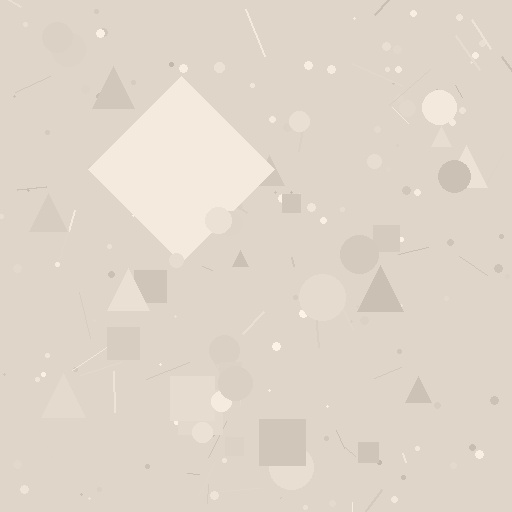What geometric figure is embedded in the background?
A diamond is embedded in the background.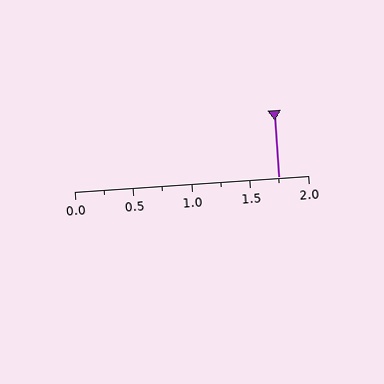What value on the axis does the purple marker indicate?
The marker indicates approximately 1.75.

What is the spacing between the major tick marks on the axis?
The major ticks are spaced 0.5 apart.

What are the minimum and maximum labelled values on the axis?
The axis runs from 0.0 to 2.0.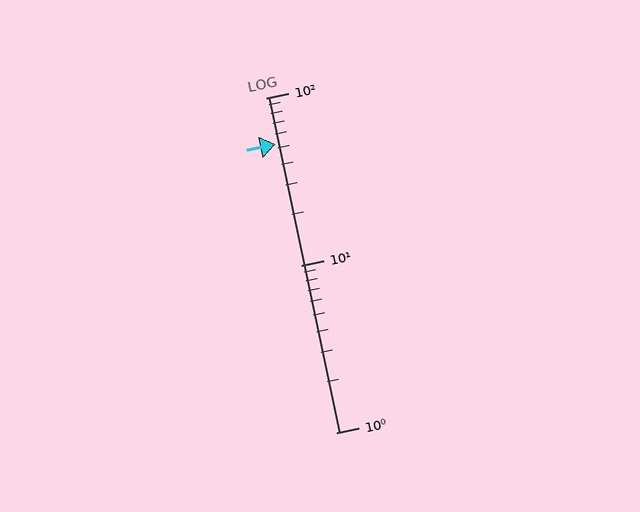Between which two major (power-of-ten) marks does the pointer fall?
The pointer is between 10 and 100.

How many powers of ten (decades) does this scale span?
The scale spans 2 decades, from 1 to 100.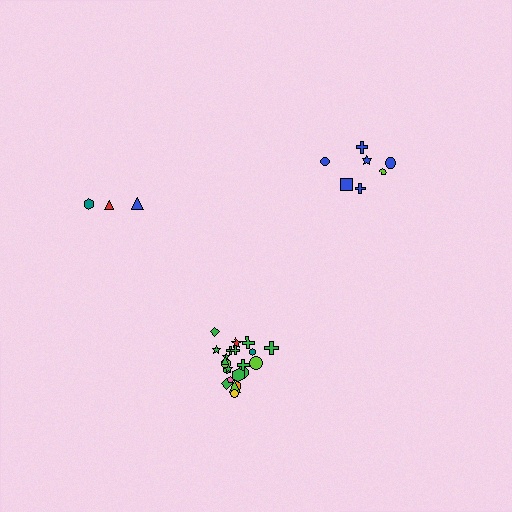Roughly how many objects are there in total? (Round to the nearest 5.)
Roughly 30 objects in total.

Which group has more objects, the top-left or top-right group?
The top-right group.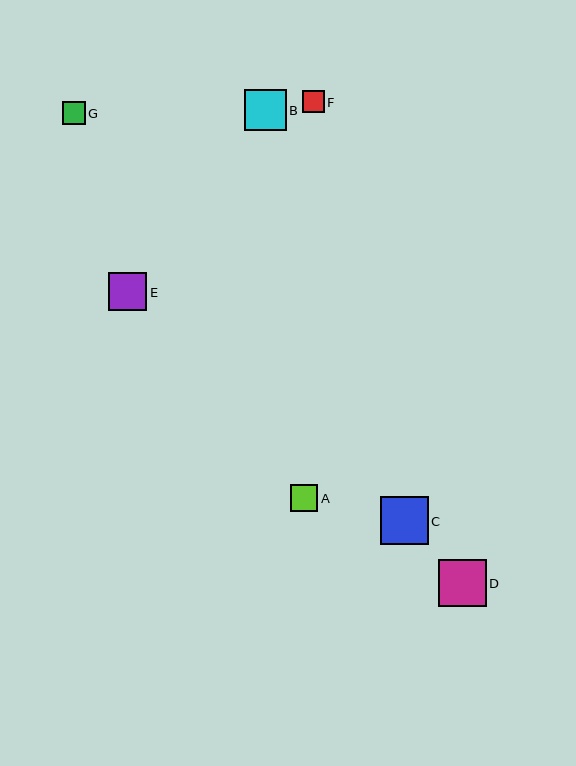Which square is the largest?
Square C is the largest with a size of approximately 48 pixels.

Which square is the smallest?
Square F is the smallest with a size of approximately 22 pixels.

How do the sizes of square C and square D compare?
Square C and square D are approximately the same size.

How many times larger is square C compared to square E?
Square C is approximately 1.3 times the size of square E.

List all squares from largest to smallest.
From largest to smallest: C, D, B, E, A, G, F.